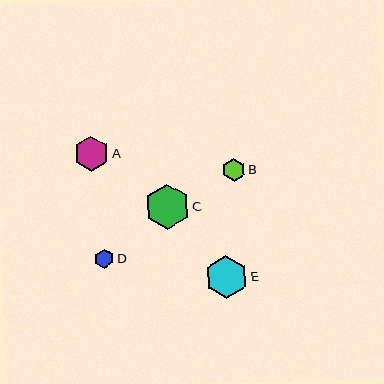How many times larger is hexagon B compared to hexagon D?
Hexagon B is approximately 1.2 times the size of hexagon D.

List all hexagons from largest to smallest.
From largest to smallest: C, E, A, B, D.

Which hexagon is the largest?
Hexagon C is the largest with a size of approximately 45 pixels.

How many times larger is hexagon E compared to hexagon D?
Hexagon E is approximately 2.2 times the size of hexagon D.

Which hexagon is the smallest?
Hexagon D is the smallest with a size of approximately 19 pixels.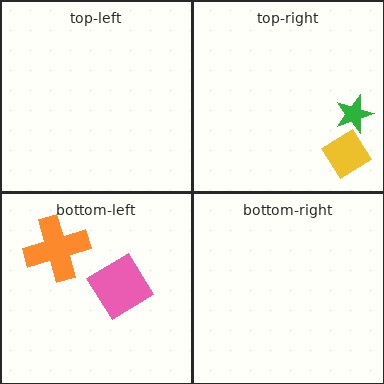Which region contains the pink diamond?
The bottom-left region.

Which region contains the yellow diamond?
The top-right region.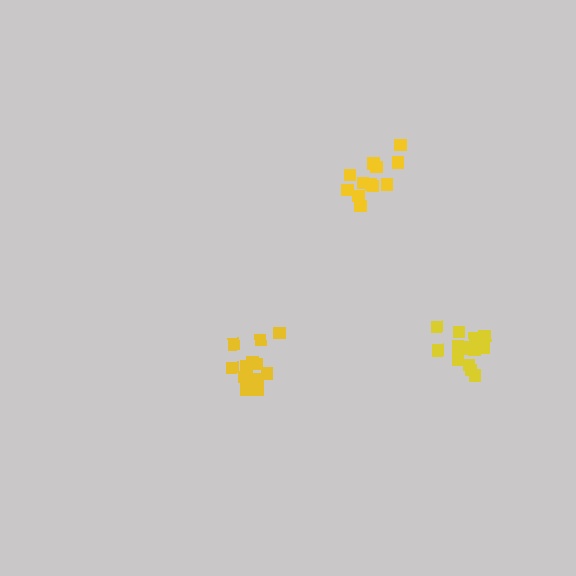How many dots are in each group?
Group 1: 14 dots, Group 2: 14 dots, Group 3: 12 dots (40 total).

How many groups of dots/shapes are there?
There are 3 groups.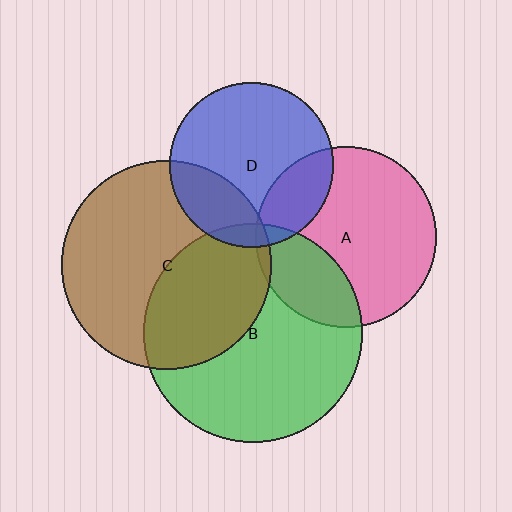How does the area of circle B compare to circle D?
Approximately 1.8 times.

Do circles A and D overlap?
Yes.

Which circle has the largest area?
Circle B (green).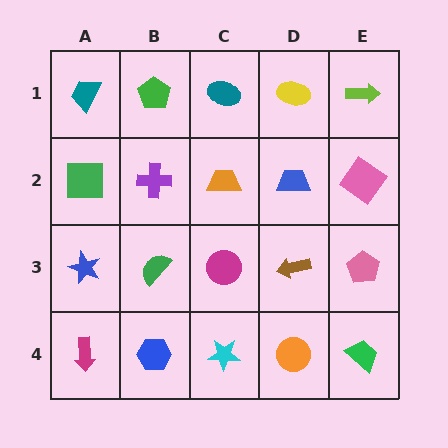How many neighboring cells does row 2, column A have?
3.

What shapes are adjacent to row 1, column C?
An orange trapezoid (row 2, column C), a green pentagon (row 1, column B), a yellow ellipse (row 1, column D).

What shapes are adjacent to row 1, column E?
A pink diamond (row 2, column E), a yellow ellipse (row 1, column D).